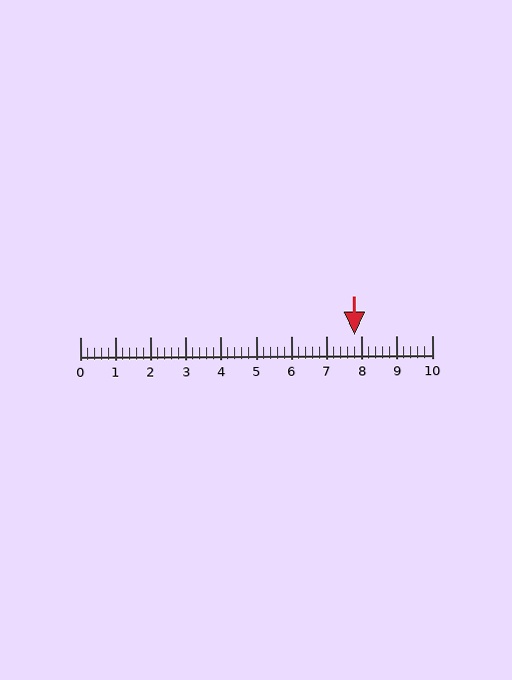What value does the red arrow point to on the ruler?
The red arrow points to approximately 7.8.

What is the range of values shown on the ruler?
The ruler shows values from 0 to 10.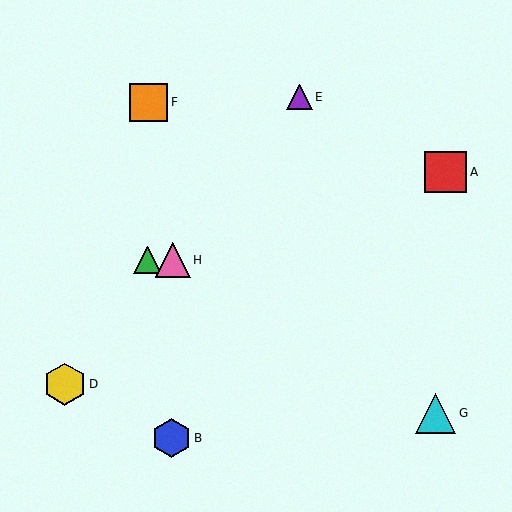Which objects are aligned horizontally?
Objects C, H are aligned horizontally.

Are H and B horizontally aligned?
No, H is at y≈260 and B is at y≈438.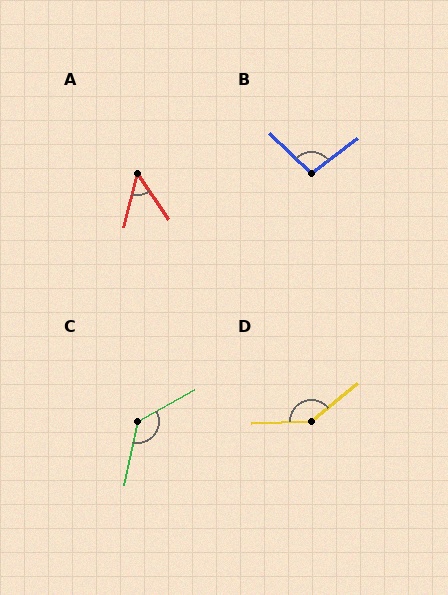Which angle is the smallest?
A, at approximately 49 degrees.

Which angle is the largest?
D, at approximately 144 degrees.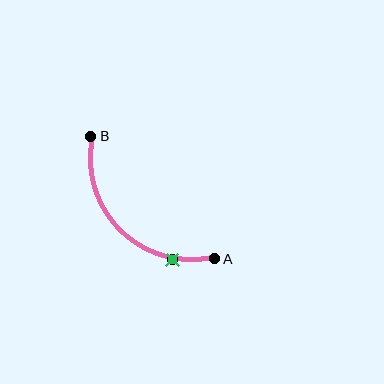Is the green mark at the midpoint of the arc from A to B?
No. The green mark lies on the arc but is closer to endpoint A. The arc midpoint would be at the point on the curve equidistant along the arc from both A and B.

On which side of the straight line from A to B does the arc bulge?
The arc bulges below and to the left of the straight line connecting A and B.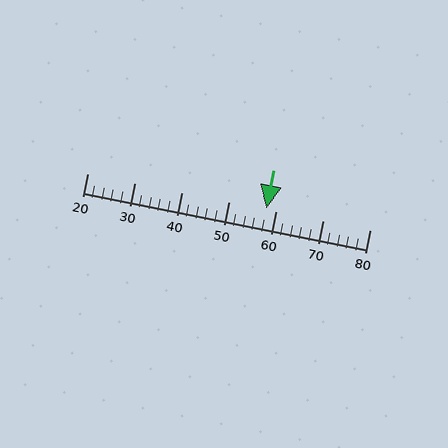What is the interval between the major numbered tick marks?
The major tick marks are spaced 10 units apart.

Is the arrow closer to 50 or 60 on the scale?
The arrow is closer to 60.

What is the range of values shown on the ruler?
The ruler shows values from 20 to 80.